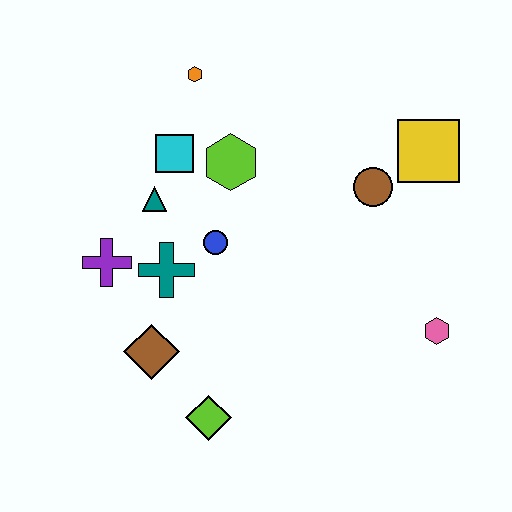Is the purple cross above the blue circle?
No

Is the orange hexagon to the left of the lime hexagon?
Yes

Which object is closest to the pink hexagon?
The brown circle is closest to the pink hexagon.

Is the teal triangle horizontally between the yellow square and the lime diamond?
No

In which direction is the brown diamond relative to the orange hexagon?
The brown diamond is below the orange hexagon.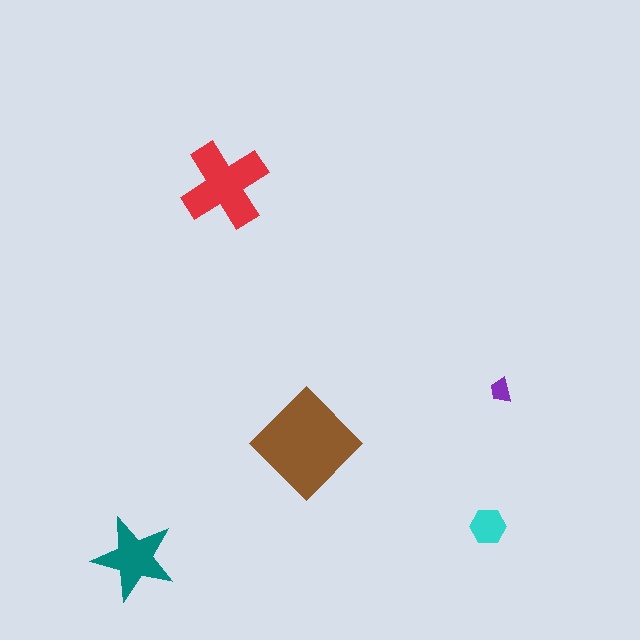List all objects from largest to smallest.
The brown diamond, the red cross, the teal star, the cyan hexagon, the purple trapezoid.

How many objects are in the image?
There are 5 objects in the image.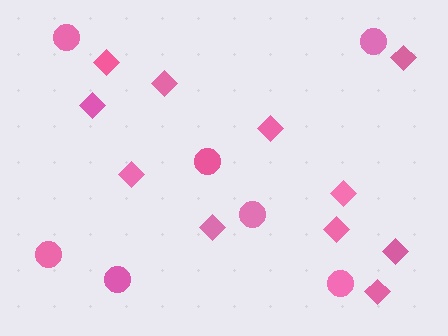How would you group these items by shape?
There are 2 groups: one group of circles (7) and one group of diamonds (11).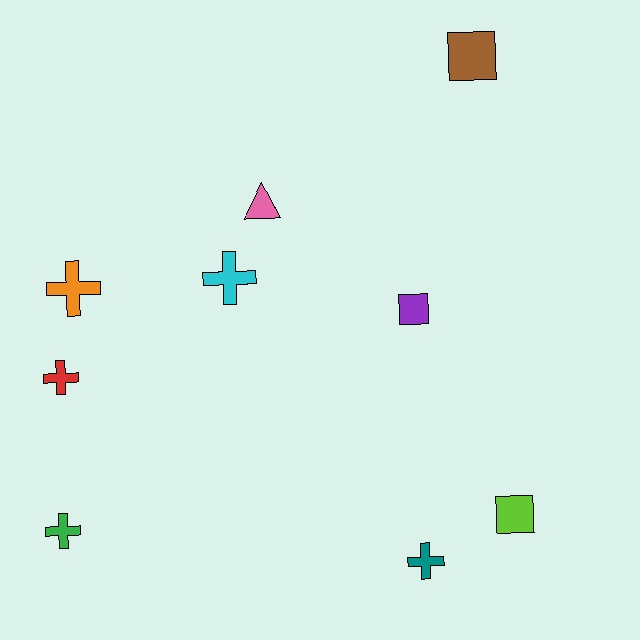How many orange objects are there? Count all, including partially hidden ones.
There is 1 orange object.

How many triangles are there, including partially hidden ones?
There is 1 triangle.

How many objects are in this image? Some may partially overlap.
There are 9 objects.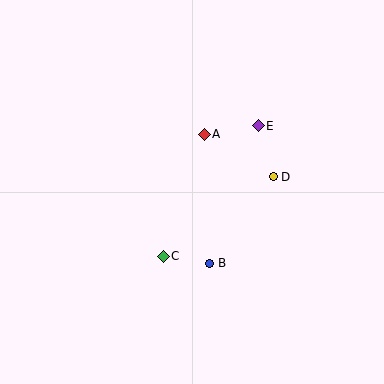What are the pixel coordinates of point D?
Point D is at (273, 177).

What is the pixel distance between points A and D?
The distance between A and D is 81 pixels.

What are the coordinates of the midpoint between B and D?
The midpoint between B and D is at (241, 220).